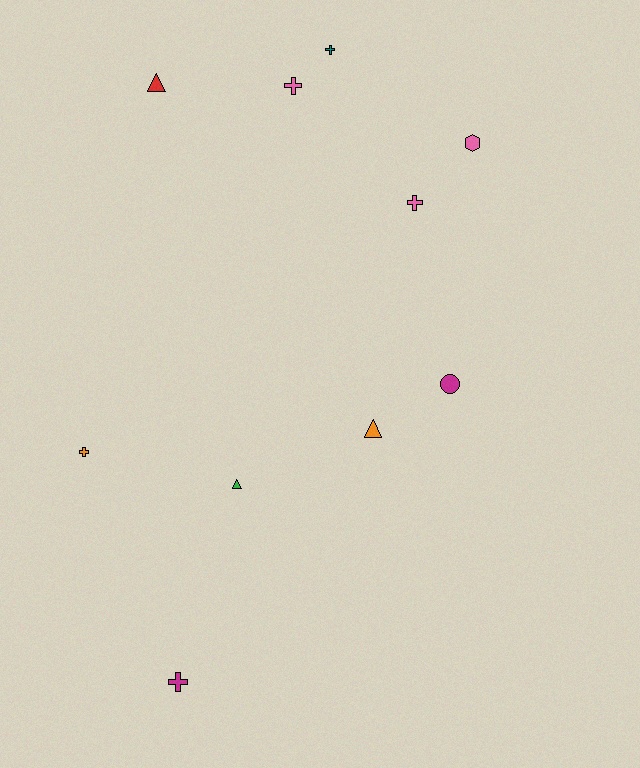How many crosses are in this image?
There are 5 crosses.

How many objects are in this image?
There are 10 objects.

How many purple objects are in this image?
There are no purple objects.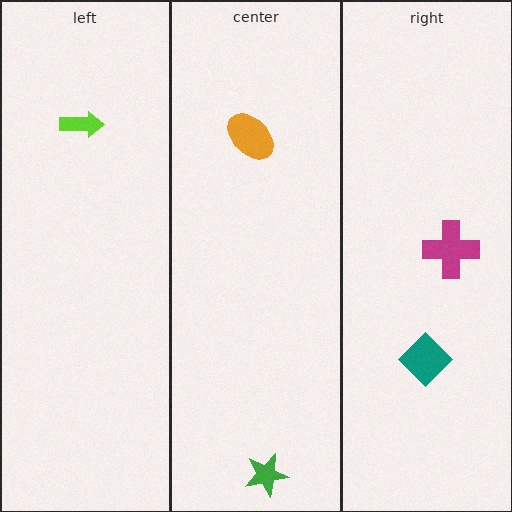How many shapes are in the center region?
2.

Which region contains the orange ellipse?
The center region.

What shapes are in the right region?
The teal diamond, the magenta cross.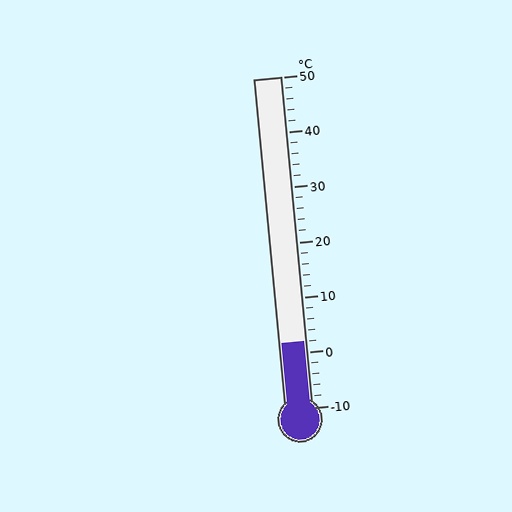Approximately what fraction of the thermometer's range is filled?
The thermometer is filled to approximately 20% of its range.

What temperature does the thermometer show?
The thermometer shows approximately 2°C.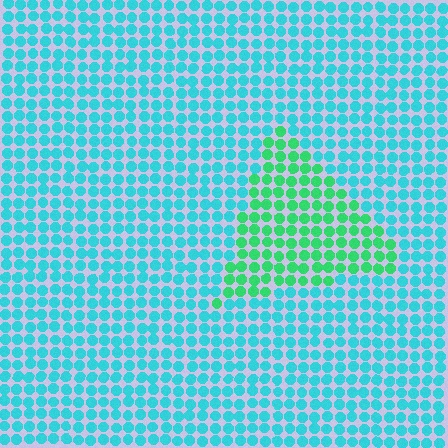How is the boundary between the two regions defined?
The boundary is defined purely by a slight shift in hue (about 42 degrees). Spacing, size, and orientation are identical on both sides.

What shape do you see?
I see a triangle.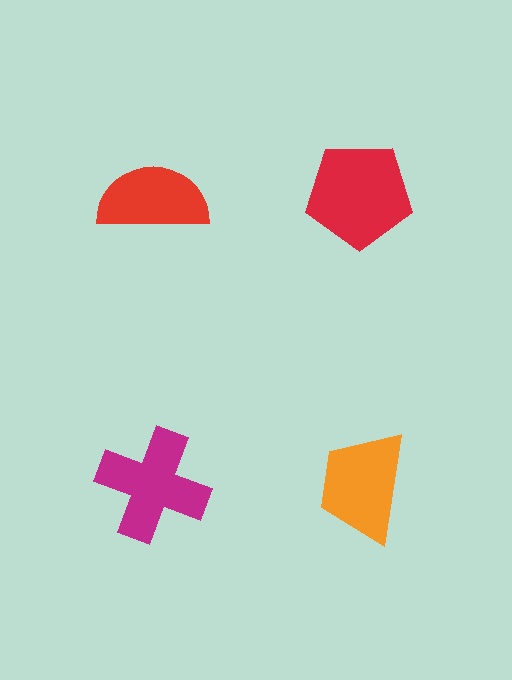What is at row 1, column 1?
A red semicircle.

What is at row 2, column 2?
An orange trapezoid.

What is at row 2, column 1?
A magenta cross.